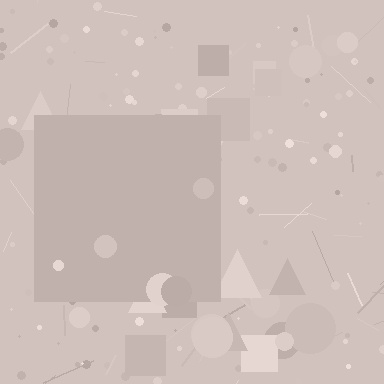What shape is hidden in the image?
A square is hidden in the image.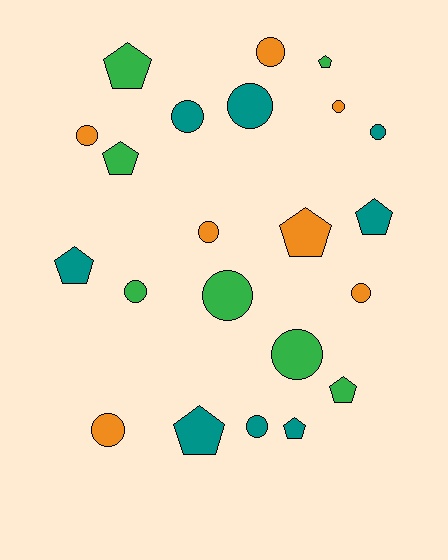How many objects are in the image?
There are 22 objects.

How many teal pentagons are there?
There are 4 teal pentagons.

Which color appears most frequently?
Teal, with 8 objects.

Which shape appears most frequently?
Circle, with 13 objects.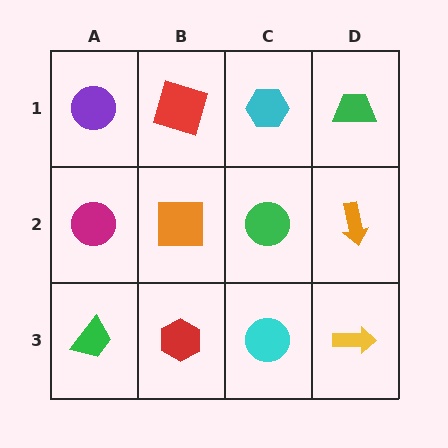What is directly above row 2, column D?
A green trapezoid.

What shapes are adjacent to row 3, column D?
An orange arrow (row 2, column D), a cyan circle (row 3, column C).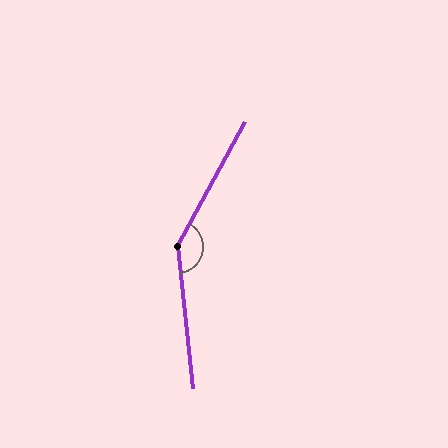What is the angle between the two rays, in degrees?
Approximately 146 degrees.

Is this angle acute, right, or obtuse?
It is obtuse.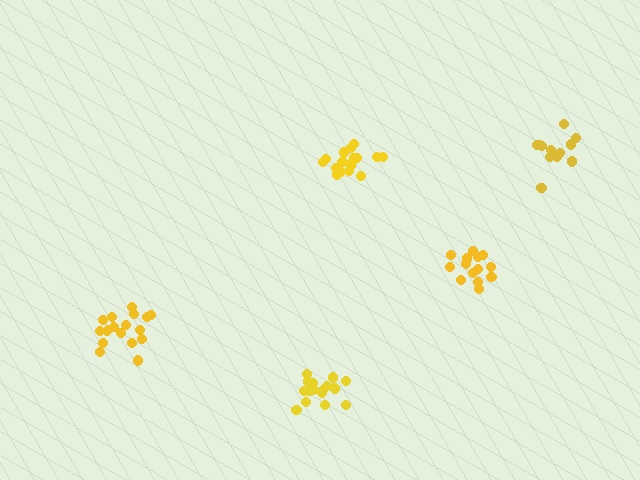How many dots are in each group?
Group 1: 12 dots, Group 2: 18 dots, Group 3: 14 dots, Group 4: 18 dots, Group 5: 17 dots (79 total).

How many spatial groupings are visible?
There are 5 spatial groupings.